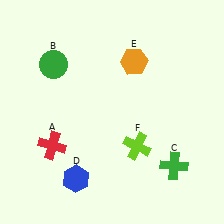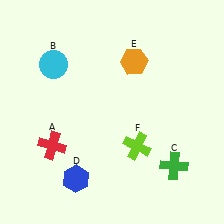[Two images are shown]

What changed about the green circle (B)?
In Image 1, B is green. In Image 2, it changed to cyan.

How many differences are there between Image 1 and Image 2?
There is 1 difference between the two images.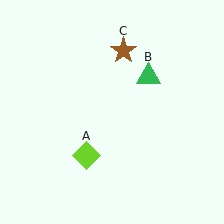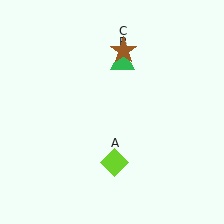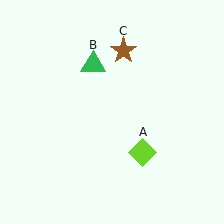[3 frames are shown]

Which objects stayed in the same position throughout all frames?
Brown star (object C) remained stationary.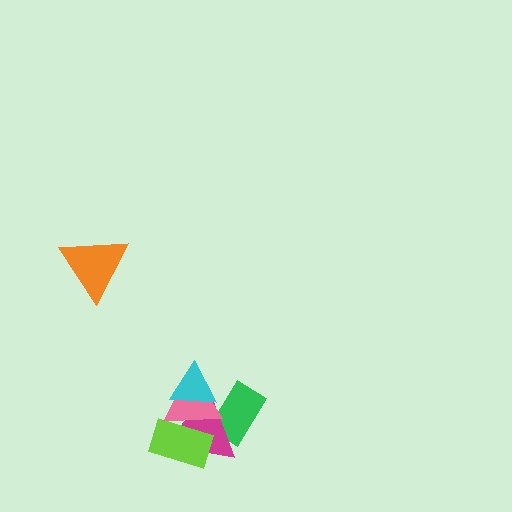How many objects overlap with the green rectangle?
2 objects overlap with the green rectangle.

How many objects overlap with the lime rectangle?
2 objects overlap with the lime rectangle.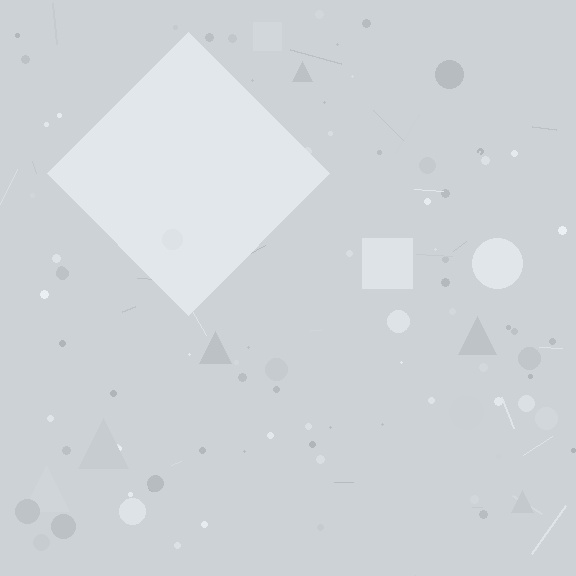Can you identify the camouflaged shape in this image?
The camouflaged shape is a diamond.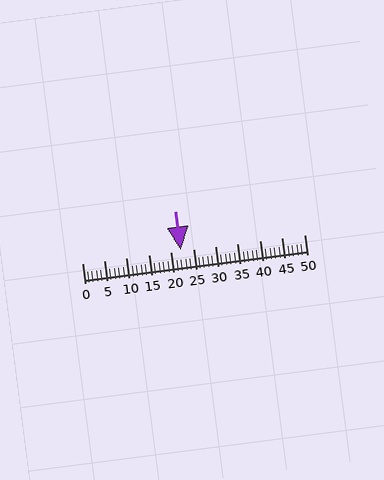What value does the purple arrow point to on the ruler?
The purple arrow points to approximately 22.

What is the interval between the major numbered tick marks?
The major tick marks are spaced 5 units apart.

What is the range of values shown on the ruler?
The ruler shows values from 0 to 50.